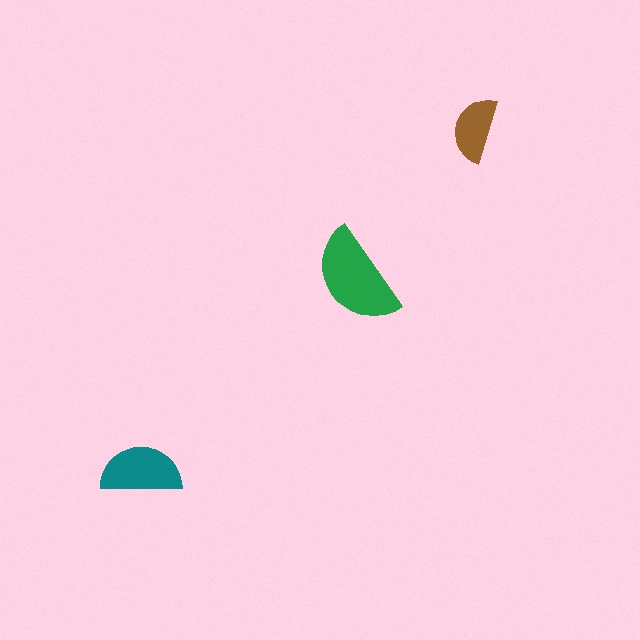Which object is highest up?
The brown semicircle is topmost.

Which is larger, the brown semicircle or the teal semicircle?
The teal one.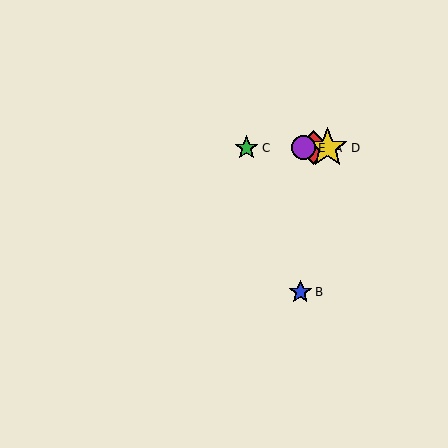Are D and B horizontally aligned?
No, D is at y≈148 and B is at y≈292.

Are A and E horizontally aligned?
Yes, both are at y≈148.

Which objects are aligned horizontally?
Objects A, C, D, E are aligned horizontally.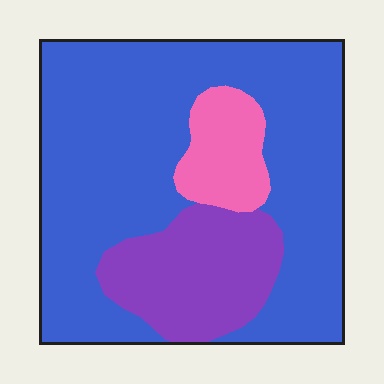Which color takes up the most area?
Blue, at roughly 70%.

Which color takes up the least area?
Pink, at roughly 10%.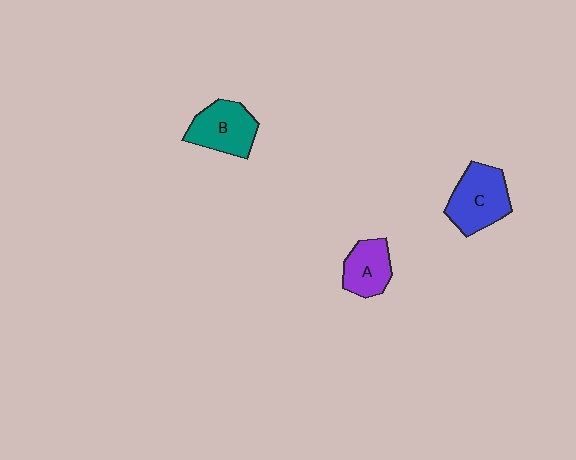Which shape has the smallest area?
Shape A (purple).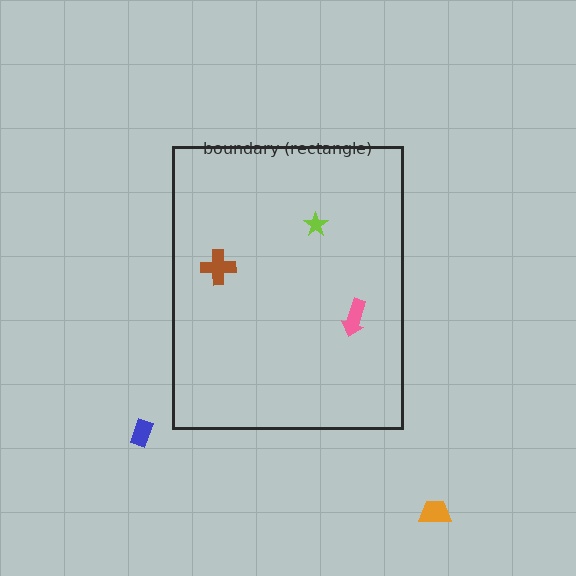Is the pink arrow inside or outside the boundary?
Inside.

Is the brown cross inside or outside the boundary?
Inside.